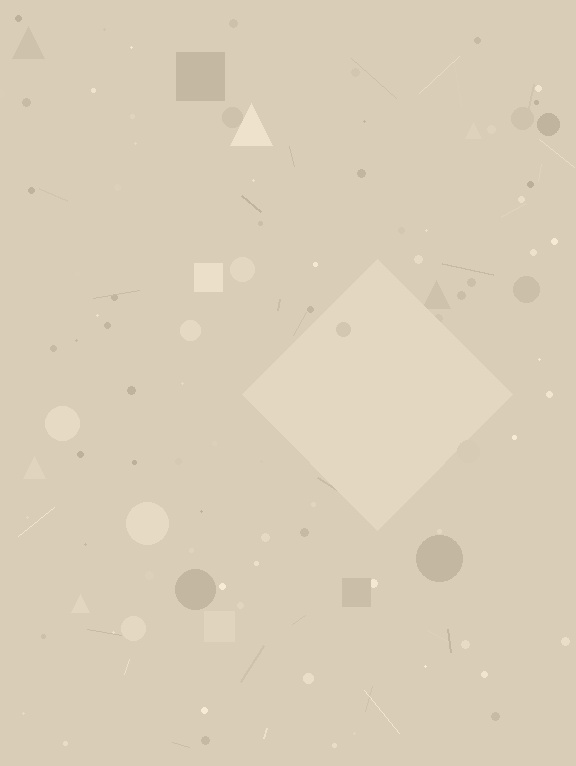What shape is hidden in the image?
A diamond is hidden in the image.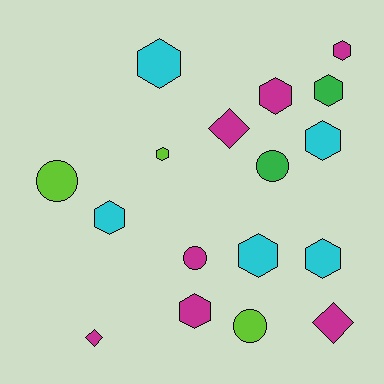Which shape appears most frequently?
Hexagon, with 10 objects.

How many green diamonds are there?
There are no green diamonds.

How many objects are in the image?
There are 17 objects.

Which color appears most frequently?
Magenta, with 7 objects.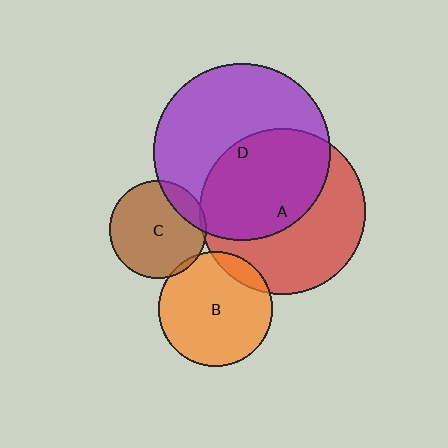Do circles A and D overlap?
Yes.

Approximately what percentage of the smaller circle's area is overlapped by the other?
Approximately 50%.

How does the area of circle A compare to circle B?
Approximately 2.1 times.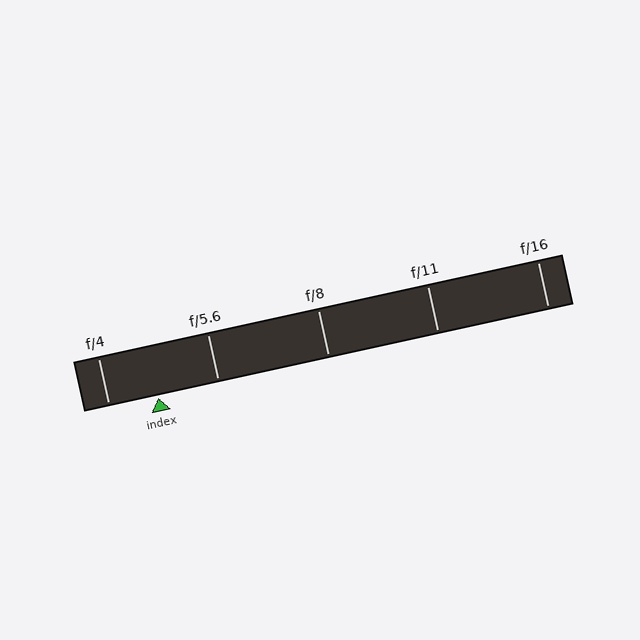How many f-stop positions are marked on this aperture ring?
There are 5 f-stop positions marked.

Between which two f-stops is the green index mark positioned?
The index mark is between f/4 and f/5.6.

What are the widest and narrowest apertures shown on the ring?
The widest aperture shown is f/4 and the narrowest is f/16.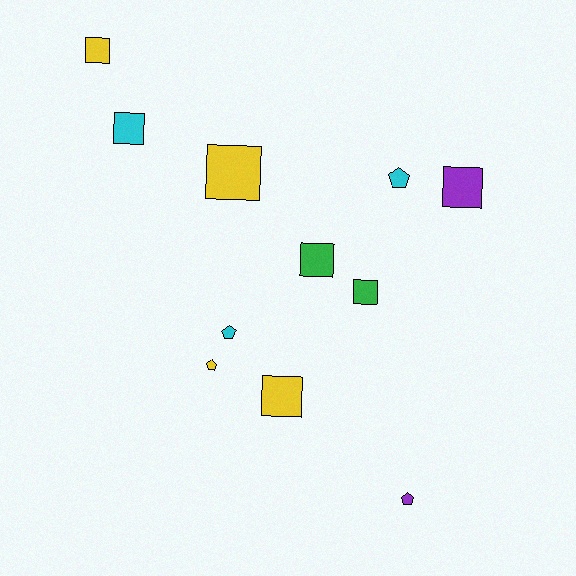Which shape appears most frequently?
Square, with 7 objects.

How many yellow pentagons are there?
There is 1 yellow pentagon.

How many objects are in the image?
There are 11 objects.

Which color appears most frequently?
Yellow, with 4 objects.